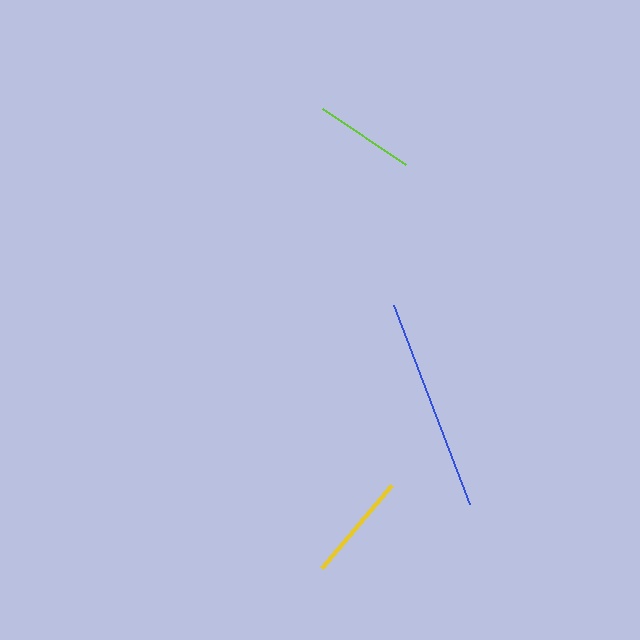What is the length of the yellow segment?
The yellow segment is approximately 110 pixels long.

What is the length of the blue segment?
The blue segment is approximately 213 pixels long.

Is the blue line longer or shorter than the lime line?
The blue line is longer than the lime line.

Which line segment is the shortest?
The lime line is the shortest at approximately 100 pixels.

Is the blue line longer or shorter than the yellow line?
The blue line is longer than the yellow line.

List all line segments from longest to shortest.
From longest to shortest: blue, yellow, lime.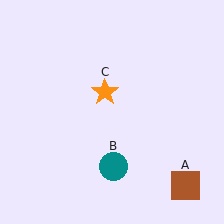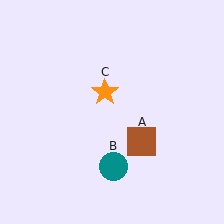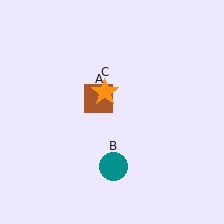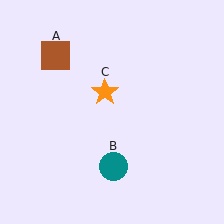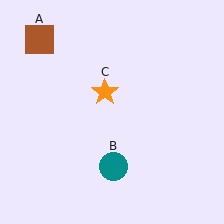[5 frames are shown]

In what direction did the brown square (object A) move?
The brown square (object A) moved up and to the left.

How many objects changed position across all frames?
1 object changed position: brown square (object A).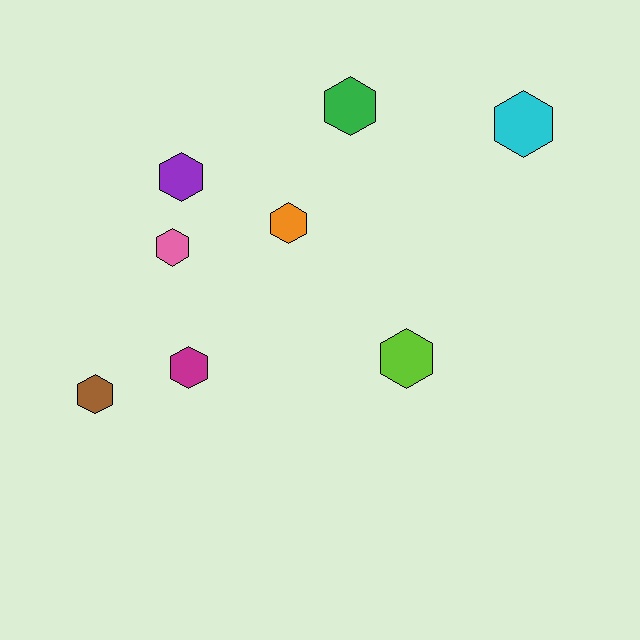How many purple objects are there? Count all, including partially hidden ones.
There is 1 purple object.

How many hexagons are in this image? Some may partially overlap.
There are 8 hexagons.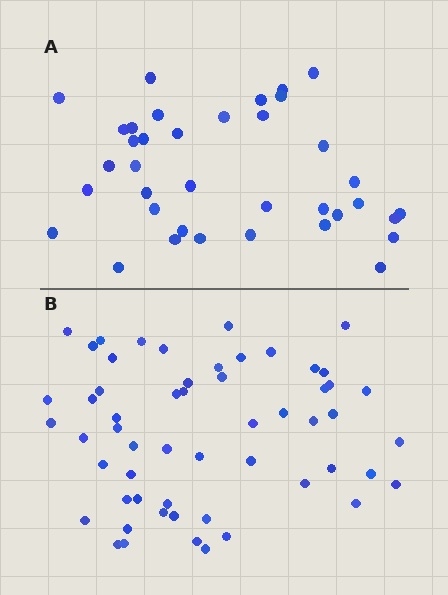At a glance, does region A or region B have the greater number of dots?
Region B (the bottom region) has more dots.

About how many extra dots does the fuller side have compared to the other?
Region B has approximately 20 more dots than region A.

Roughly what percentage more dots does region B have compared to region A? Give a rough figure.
About 50% more.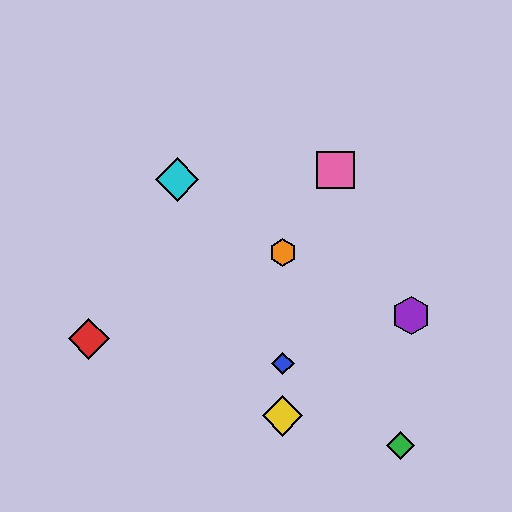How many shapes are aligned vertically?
3 shapes (the blue diamond, the yellow diamond, the orange hexagon) are aligned vertically.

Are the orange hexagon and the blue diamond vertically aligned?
Yes, both are at x≈283.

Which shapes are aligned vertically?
The blue diamond, the yellow diamond, the orange hexagon are aligned vertically.